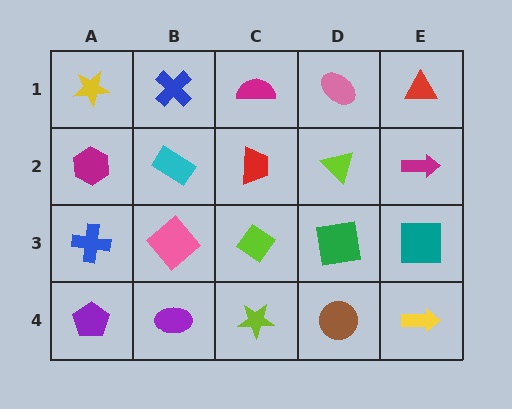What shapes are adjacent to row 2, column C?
A magenta semicircle (row 1, column C), a lime diamond (row 3, column C), a cyan rectangle (row 2, column B), a lime triangle (row 2, column D).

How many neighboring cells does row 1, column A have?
2.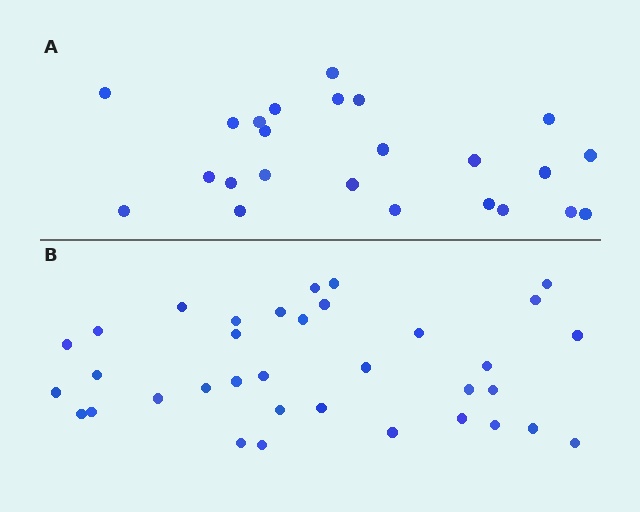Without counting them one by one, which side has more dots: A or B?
Region B (the bottom region) has more dots.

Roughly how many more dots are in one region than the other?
Region B has roughly 12 or so more dots than region A.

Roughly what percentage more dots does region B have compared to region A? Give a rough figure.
About 45% more.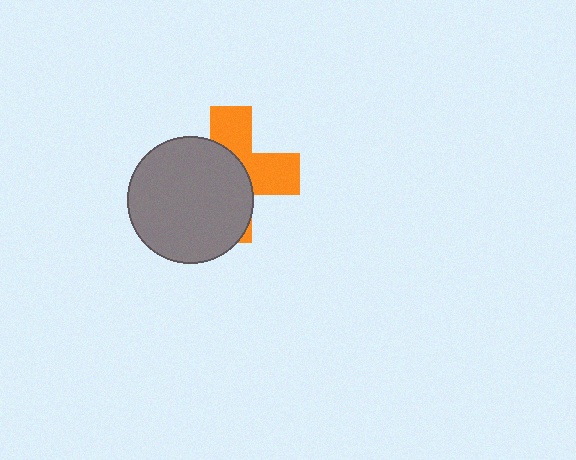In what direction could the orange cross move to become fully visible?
The orange cross could move right. That would shift it out from behind the gray circle entirely.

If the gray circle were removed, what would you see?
You would see the complete orange cross.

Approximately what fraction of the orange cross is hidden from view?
Roughly 57% of the orange cross is hidden behind the gray circle.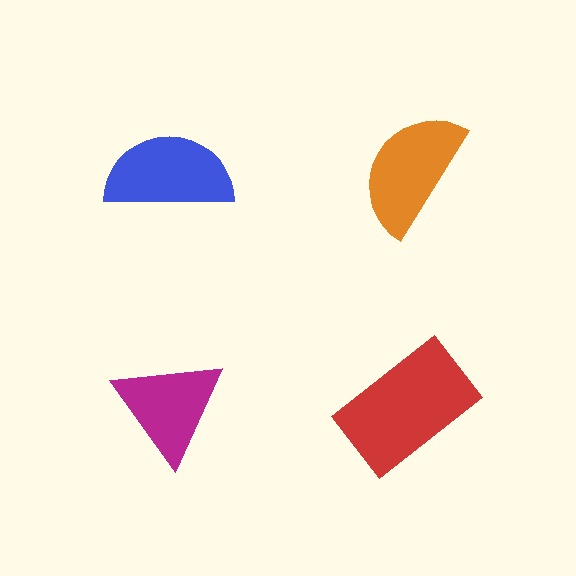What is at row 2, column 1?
A magenta triangle.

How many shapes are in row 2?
2 shapes.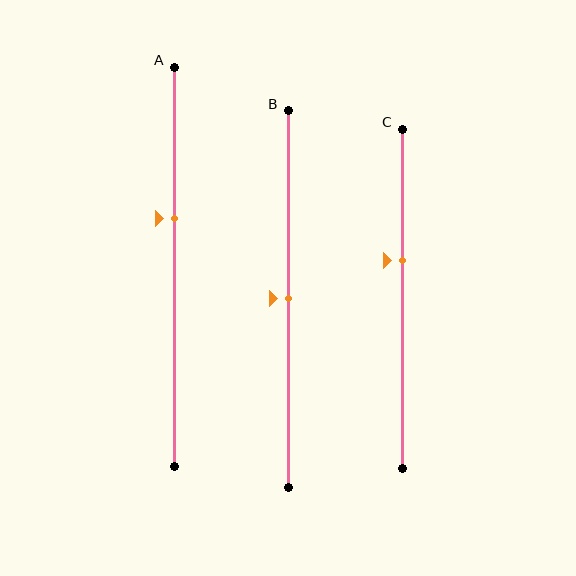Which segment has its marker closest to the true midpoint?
Segment B has its marker closest to the true midpoint.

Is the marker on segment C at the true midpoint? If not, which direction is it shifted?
No, the marker on segment C is shifted upward by about 11% of the segment length.